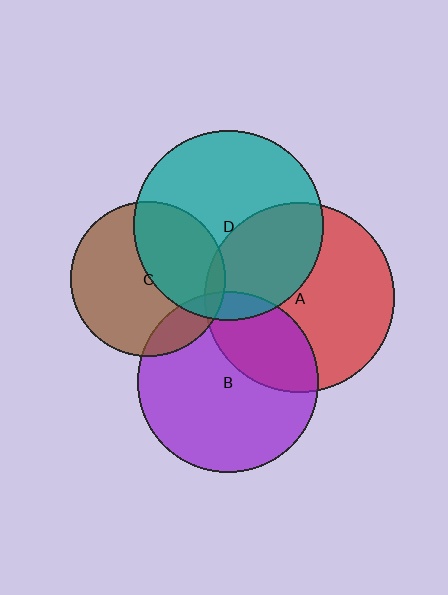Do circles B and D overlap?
Yes.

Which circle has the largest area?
Circle D (teal).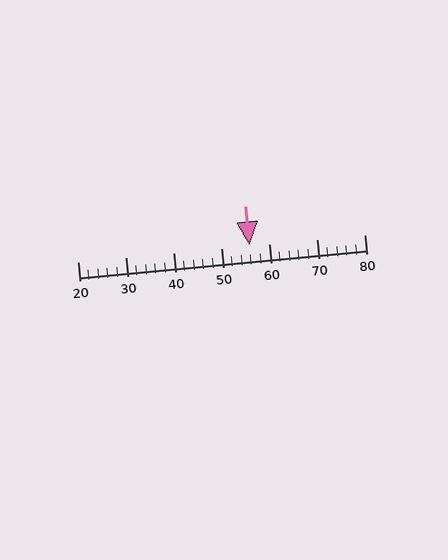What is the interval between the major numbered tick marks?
The major tick marks are spaced 10 units apart.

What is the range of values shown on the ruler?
The ruler shows values from 20 to 80.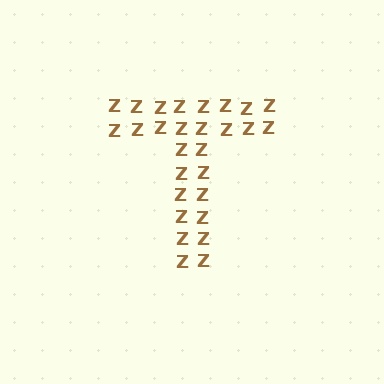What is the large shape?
The large shape is the letter T.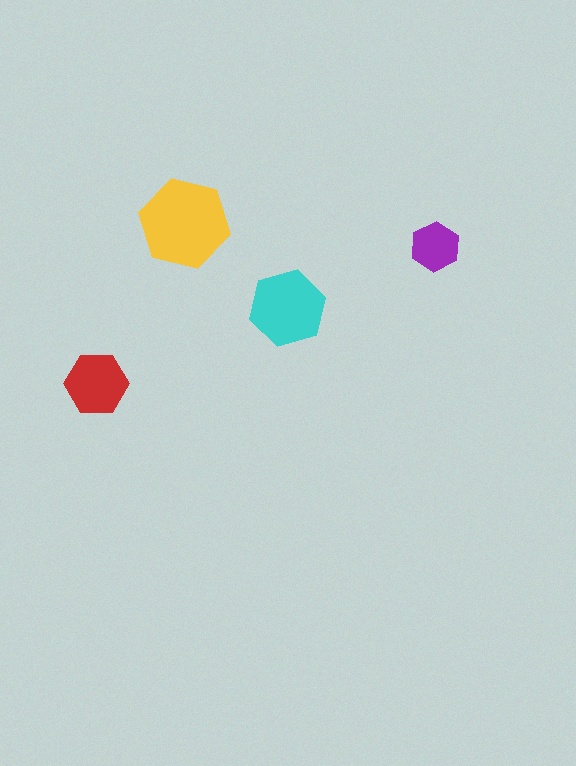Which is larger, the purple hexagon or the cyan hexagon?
The cyan one.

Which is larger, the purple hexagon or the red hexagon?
The red one.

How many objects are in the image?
There are 4 objects in the image.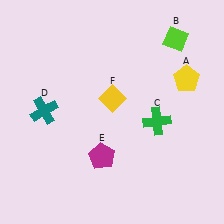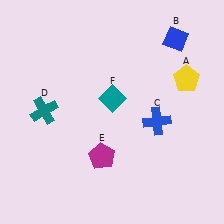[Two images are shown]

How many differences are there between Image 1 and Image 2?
There are 3 differences between the two images.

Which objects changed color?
B changed from lime to blue. C changed from green to blue. F changed from yellow to teal.